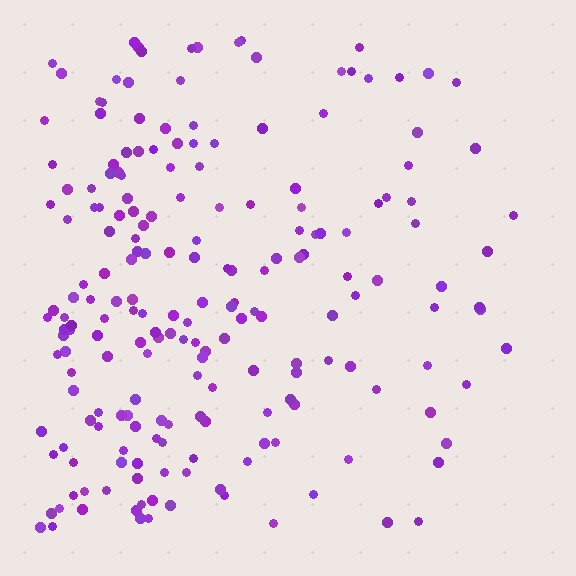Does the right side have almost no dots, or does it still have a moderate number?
Still a moderate number, just noticeably fewer than the left.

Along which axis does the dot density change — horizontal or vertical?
Horizontal.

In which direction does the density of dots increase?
From right to left, with the left side densest.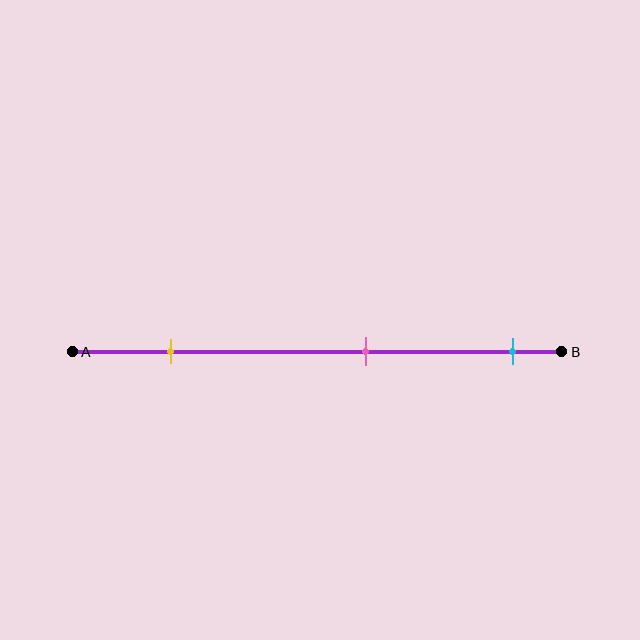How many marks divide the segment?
There are 3 marks dividing the segment.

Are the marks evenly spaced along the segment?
Yes, the marks are approximately evenly spaced.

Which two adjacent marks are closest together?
The pink and cyan marks are the closest adjacent pair.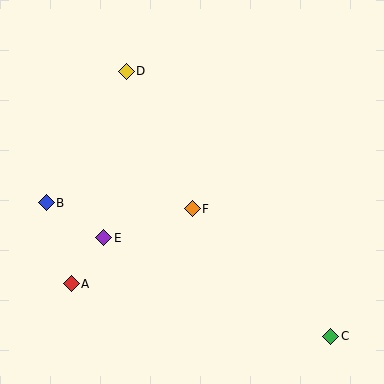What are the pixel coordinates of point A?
Point A is at (71, 284).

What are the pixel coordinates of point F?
Point F is at (192, 209).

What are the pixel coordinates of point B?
Point B is at (46, 203).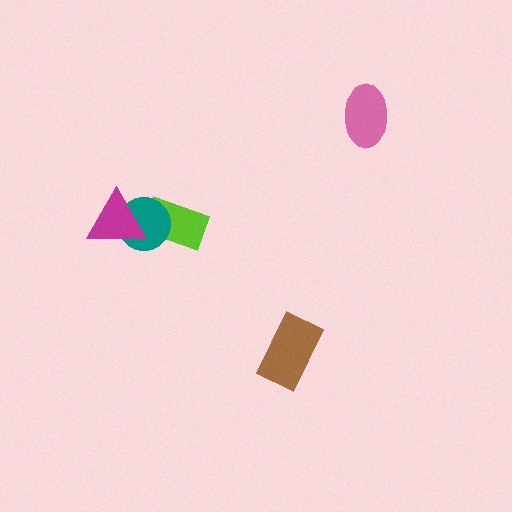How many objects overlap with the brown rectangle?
0 objects overlap with the brown rectangle.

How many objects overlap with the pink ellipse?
0 objects overlap with the pink ellipse.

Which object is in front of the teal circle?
The magenta triangle is in front of the teal circle.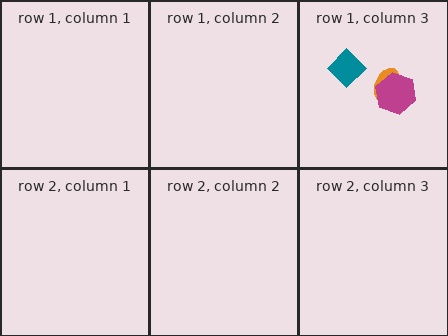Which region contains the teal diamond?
The row 1, column 3 region.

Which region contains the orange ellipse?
The row 1, column 3 region.